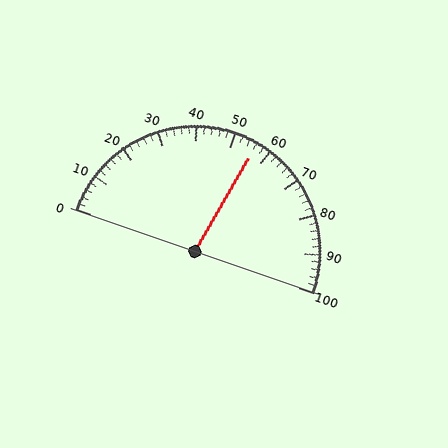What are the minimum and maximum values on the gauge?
The gauge ranges from 0 to 100.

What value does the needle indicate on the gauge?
The needle indicates approximately 56.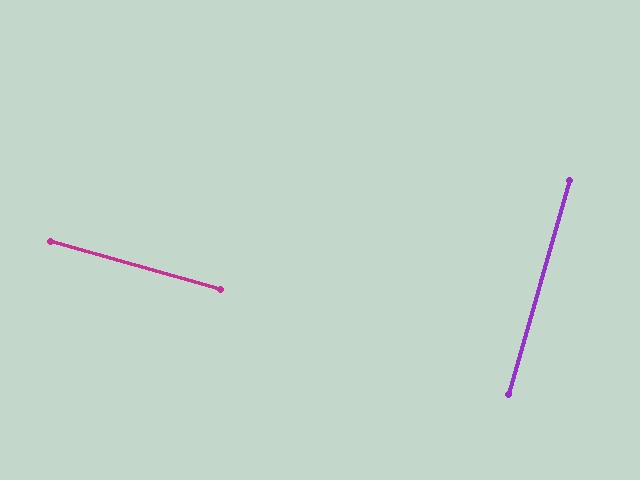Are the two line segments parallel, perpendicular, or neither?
Perpendicular — they meet at approximately 90°.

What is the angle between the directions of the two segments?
Approximately 90 degrees.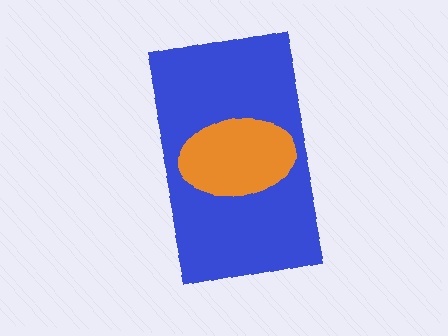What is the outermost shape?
The blue rectangle.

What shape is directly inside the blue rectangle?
The orange ellipse.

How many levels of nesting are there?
2.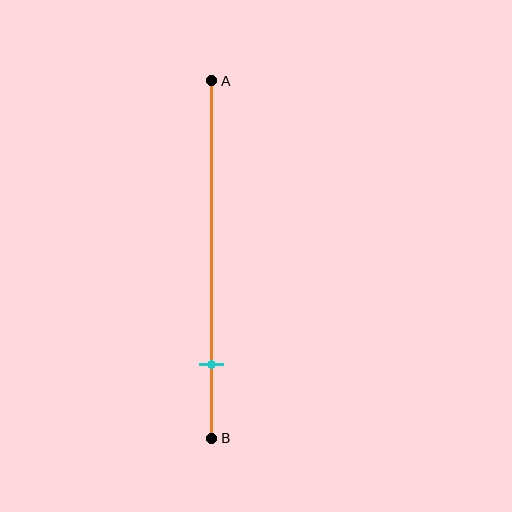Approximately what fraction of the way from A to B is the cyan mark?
The cyan mark is approximately 80% of the way from A to B.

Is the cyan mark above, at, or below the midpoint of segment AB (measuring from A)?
The cyan mark is below the midpoint of segment AB.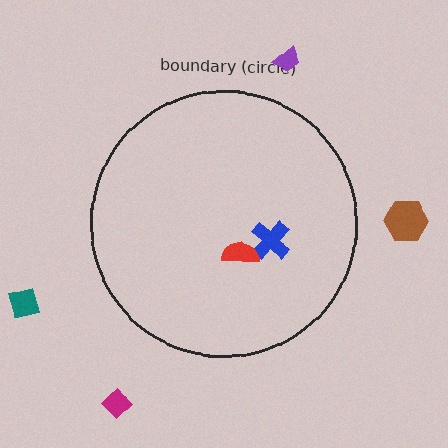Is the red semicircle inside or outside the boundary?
Inside.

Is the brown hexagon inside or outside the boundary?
Outside.